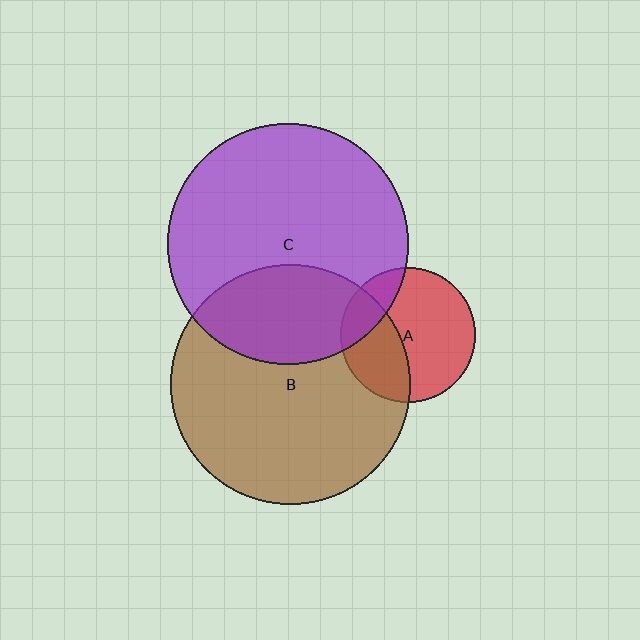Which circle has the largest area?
Circle C (purple).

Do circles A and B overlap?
Yes.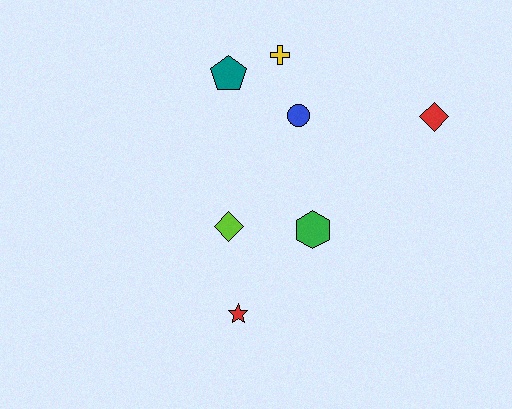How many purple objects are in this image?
There are no purple objects.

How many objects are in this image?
There are 7 objects.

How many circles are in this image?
There is 1 circle.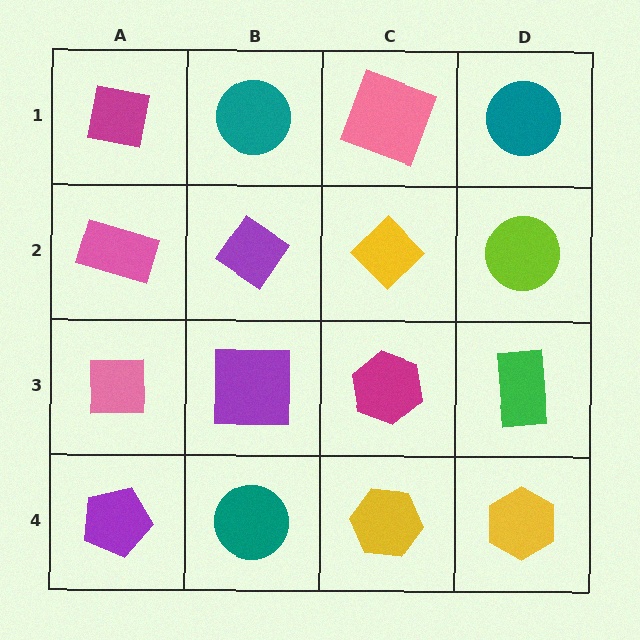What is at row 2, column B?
A purple diamond.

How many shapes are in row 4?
4 shapes.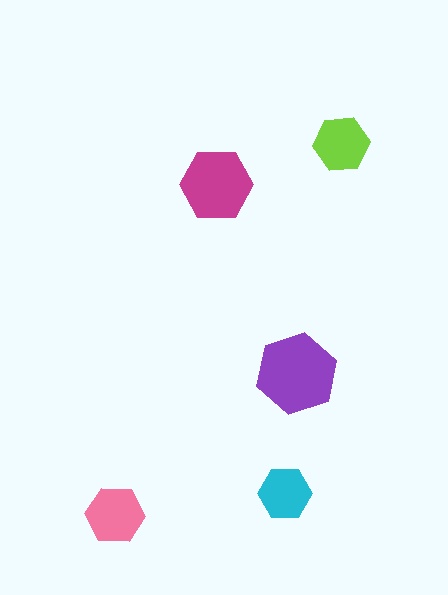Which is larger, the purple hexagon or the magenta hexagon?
The purple one.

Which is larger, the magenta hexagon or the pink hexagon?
The magenta one.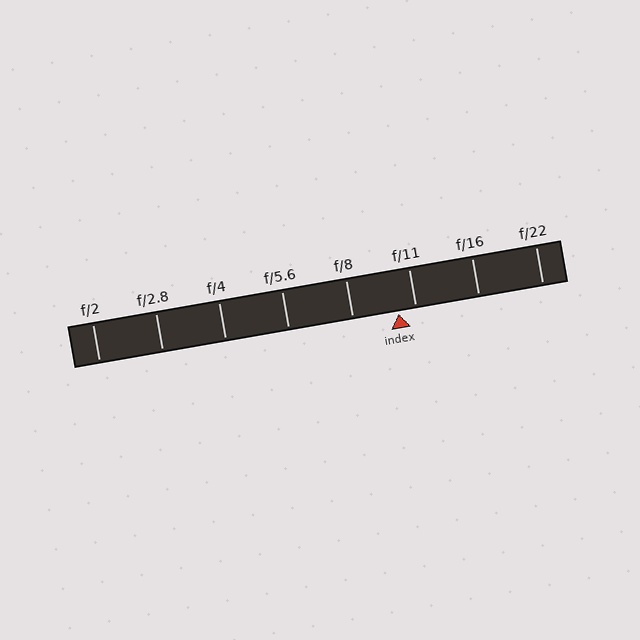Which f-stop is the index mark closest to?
The index mark is closest to f/11.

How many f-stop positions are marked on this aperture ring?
There are 8 f-stop positions marked.